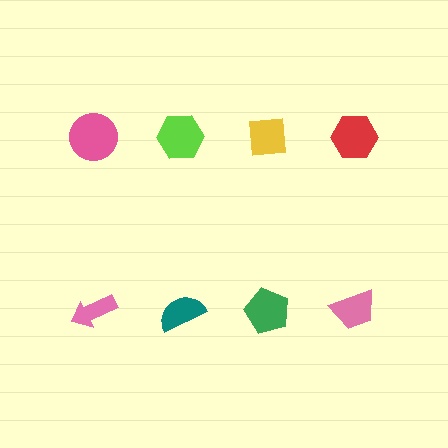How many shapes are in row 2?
4 shapes.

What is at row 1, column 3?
A yellow square.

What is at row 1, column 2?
A lime hexagon.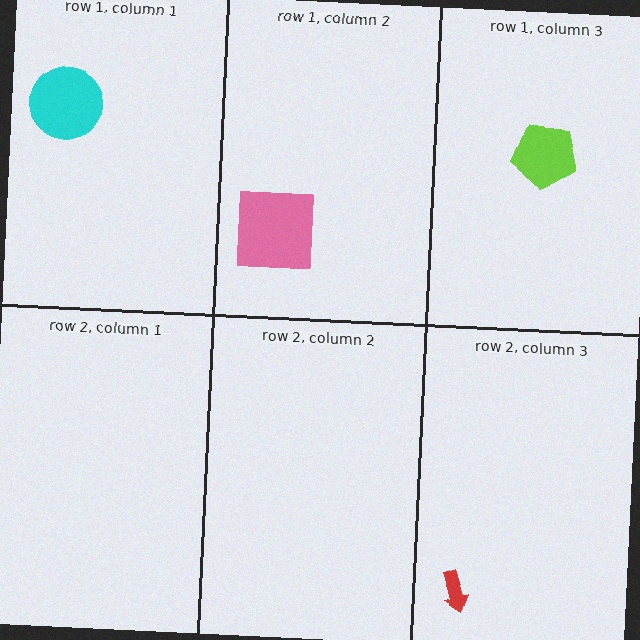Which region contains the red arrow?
The row 2, column 3 region.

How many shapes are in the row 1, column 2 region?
1.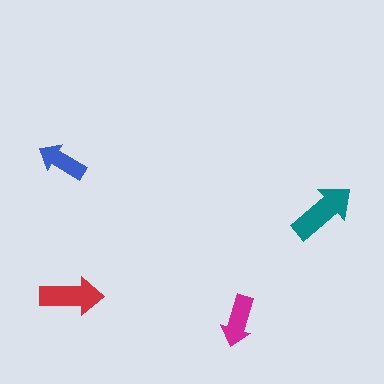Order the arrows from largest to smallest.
the teal one, the red one, the magenta one, the blue one.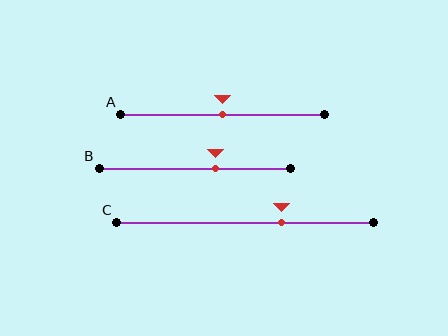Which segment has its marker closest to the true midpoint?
Segment A has its marker closest to the true midpoint.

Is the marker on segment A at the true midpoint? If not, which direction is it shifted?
Yes, the marker on segment A is at the true midpoint.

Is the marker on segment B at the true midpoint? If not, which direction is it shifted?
No, the marker on segment B is shifted to the right by about 11% of the segment length.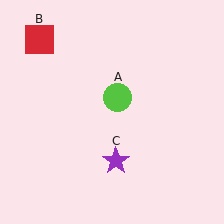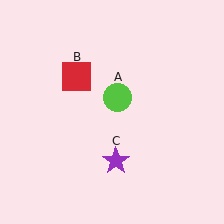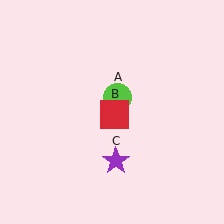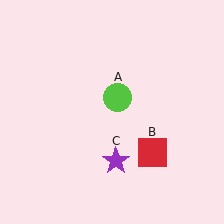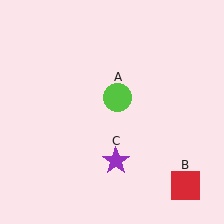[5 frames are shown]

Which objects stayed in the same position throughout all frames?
Lime circle (object A) and purple star (object C) remained stationary.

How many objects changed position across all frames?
1 object changed position: red square (object B).